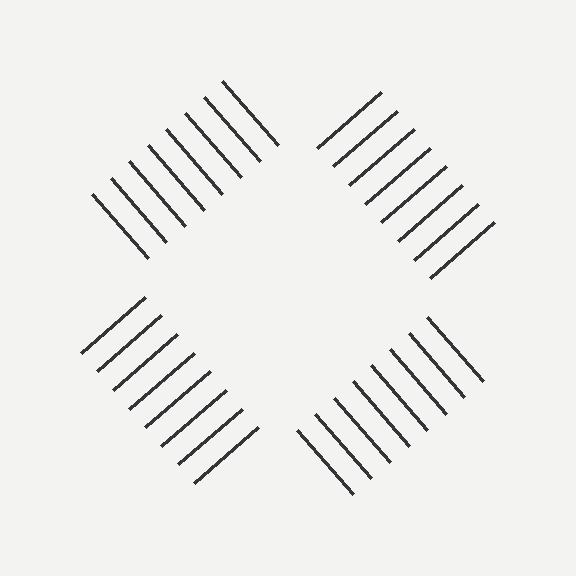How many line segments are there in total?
32 — 8 along each of the 4 edges.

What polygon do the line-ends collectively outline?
An illusory square — the line segments terminate on its edges but no continuous stroke is drawn.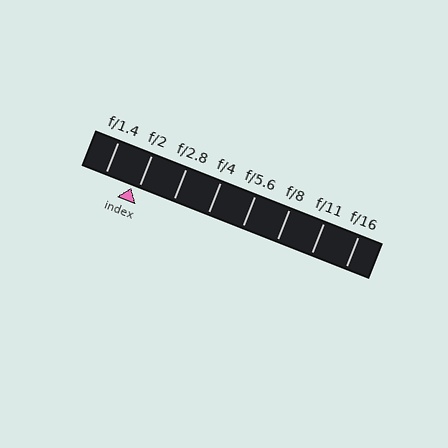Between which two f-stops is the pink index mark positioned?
The index mark is between f/1.4 and f/2.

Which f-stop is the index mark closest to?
The index mark is closest to f/2.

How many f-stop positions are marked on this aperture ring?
There are 8 f-stop positions marked.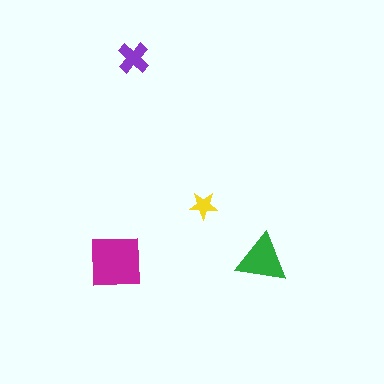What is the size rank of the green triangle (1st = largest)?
2nd.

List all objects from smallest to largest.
The yellow star, the purple cross, the green triangle, the magenta square.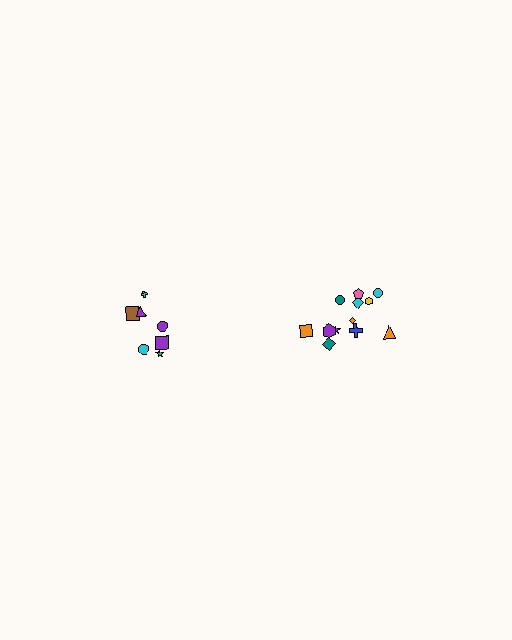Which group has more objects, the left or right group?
The right group.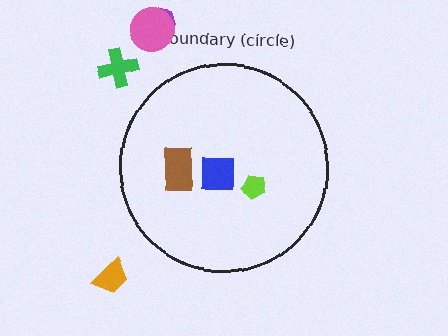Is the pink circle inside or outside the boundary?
Outside.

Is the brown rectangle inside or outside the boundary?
Inside.